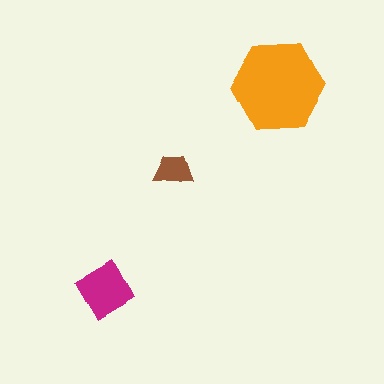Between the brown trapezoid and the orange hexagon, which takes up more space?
The orange hexagon.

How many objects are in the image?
There are 3 objects in the image.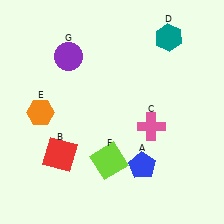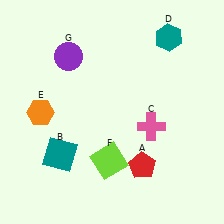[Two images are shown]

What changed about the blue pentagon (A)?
In Image 1, A is blue. In Image 2, it changed to red.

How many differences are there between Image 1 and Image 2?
There are 2 differences between the two images.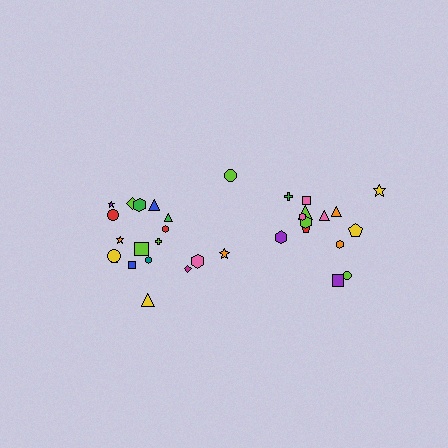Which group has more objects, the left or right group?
The left group.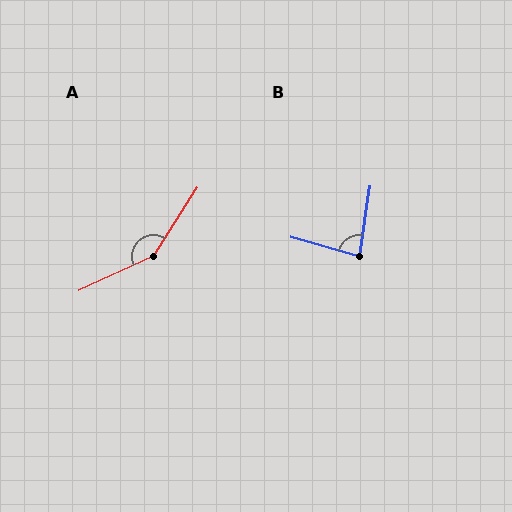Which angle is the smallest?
B, at approximately 83 degrees.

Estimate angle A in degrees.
Approximately 148 degrees.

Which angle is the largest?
A, at approximately 148 degrees.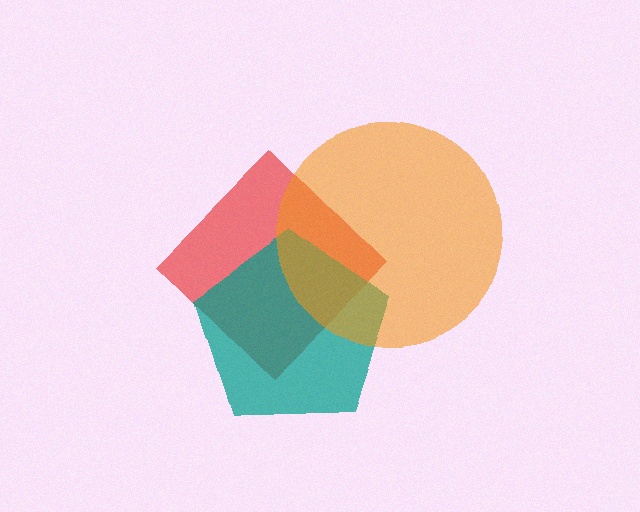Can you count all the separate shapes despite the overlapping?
Yes, there are 3 separate shapes.